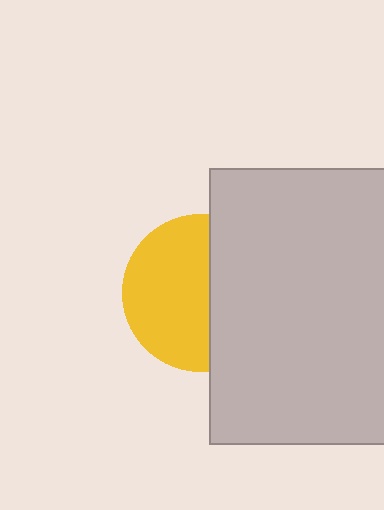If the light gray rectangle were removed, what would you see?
You would see the complete yellow circle.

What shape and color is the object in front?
The object in front is a light gray rectangle.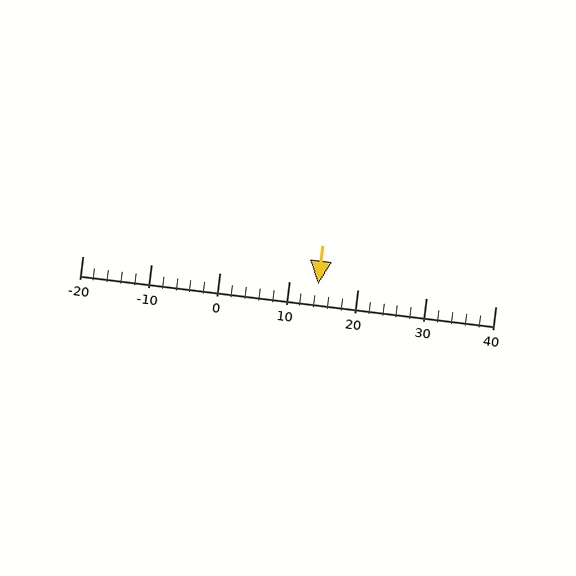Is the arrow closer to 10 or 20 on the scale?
The arrow is closer to 10.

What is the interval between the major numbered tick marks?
The major tick marks are spaced 10 units apart.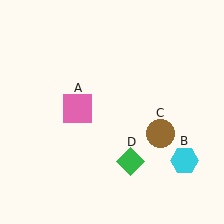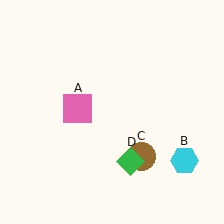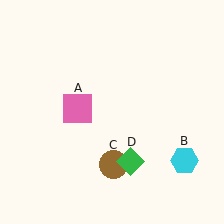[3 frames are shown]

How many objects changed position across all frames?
1 object changed position: brown circle (object C).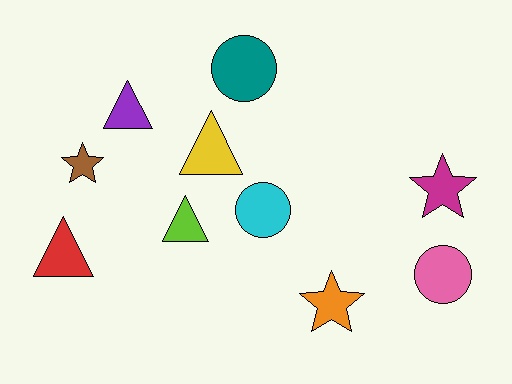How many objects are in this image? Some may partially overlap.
There are 10 objects.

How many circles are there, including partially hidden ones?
There are 3 circles.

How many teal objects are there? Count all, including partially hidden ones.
There is 1 teal object.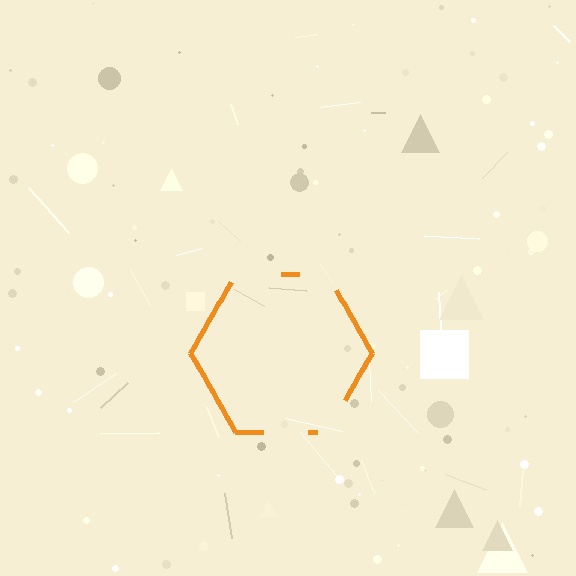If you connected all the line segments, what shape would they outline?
They would outline a hexagon.